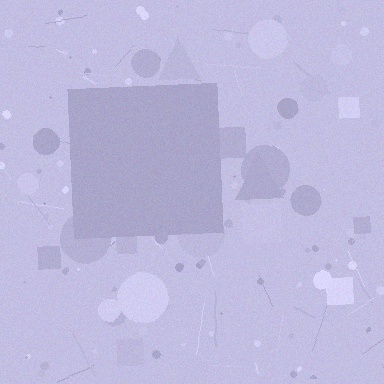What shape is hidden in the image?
A square is hidden in the image.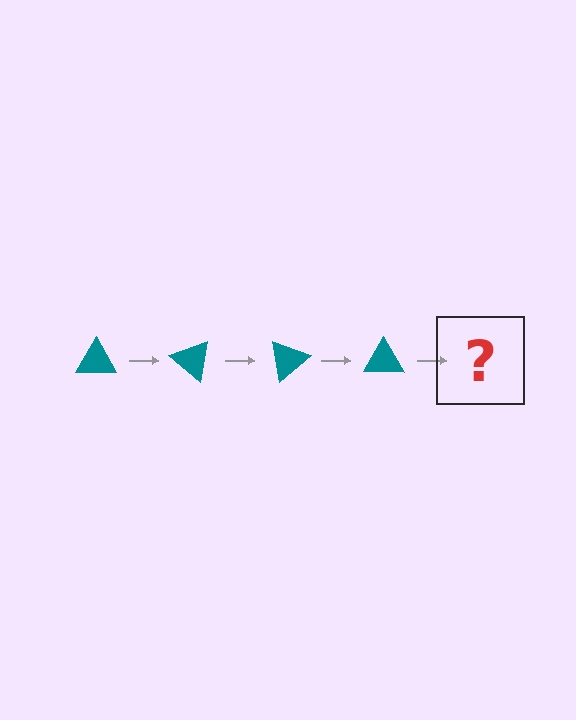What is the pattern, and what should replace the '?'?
The pattern is that the triangle rotates 40 degrees each step. The '?' should be a teal triangle rotated 160 degrees.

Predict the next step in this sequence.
The next step is a teal triangle rotated 160 degrees.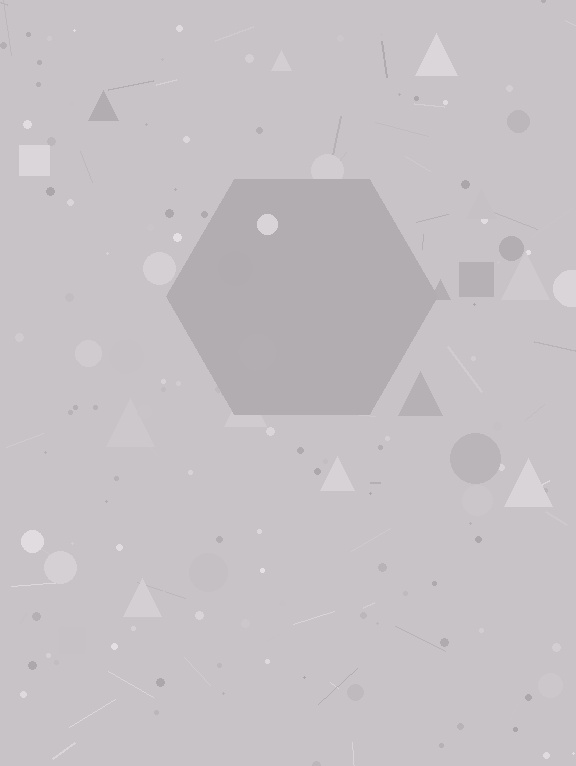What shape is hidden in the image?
A hexagon is hidden in the image.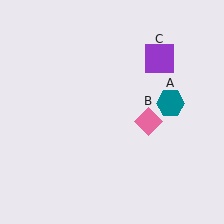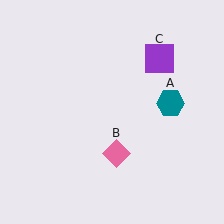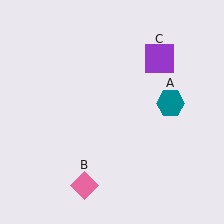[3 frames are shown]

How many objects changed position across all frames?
1 object changed position: pink diamond (object B).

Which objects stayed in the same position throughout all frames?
Teal hexagon (object A) and purple square (object C) remained stationary.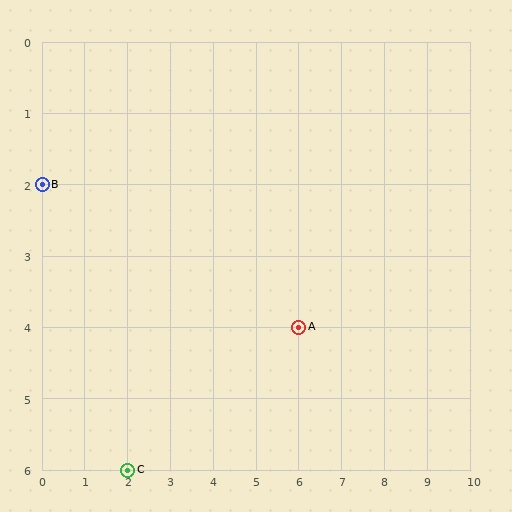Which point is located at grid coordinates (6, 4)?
Point A is at (6, 4).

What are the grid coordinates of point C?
Point C is at grid coordinates (2, 6).